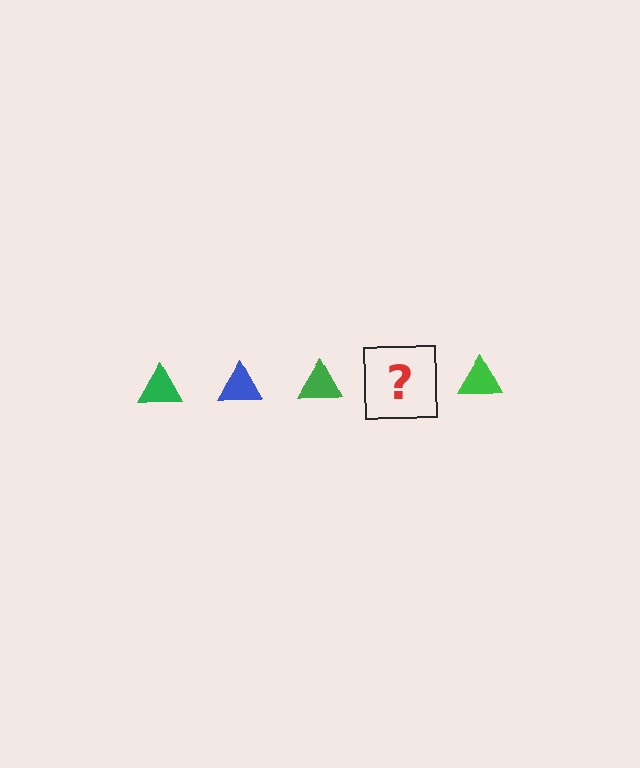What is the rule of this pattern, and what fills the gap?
The rule is that the pattern cycles through green, blue triangles. The gap should be filled with a blue triangle.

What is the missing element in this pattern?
The missing element is a blue triangle.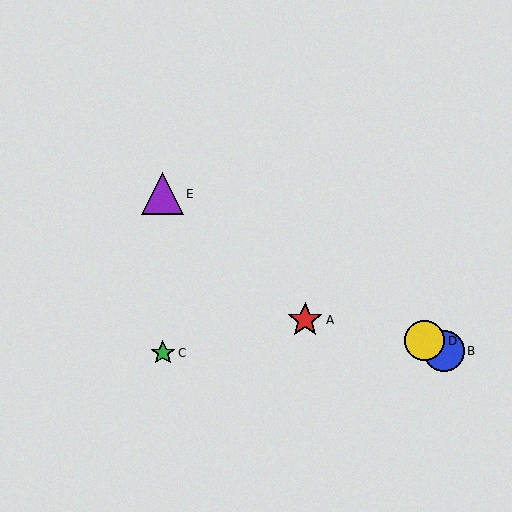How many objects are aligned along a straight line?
3 objects (B, D, E) are aligned along a straight line.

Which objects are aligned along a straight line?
Objects B, D, E are aligned along a straight line.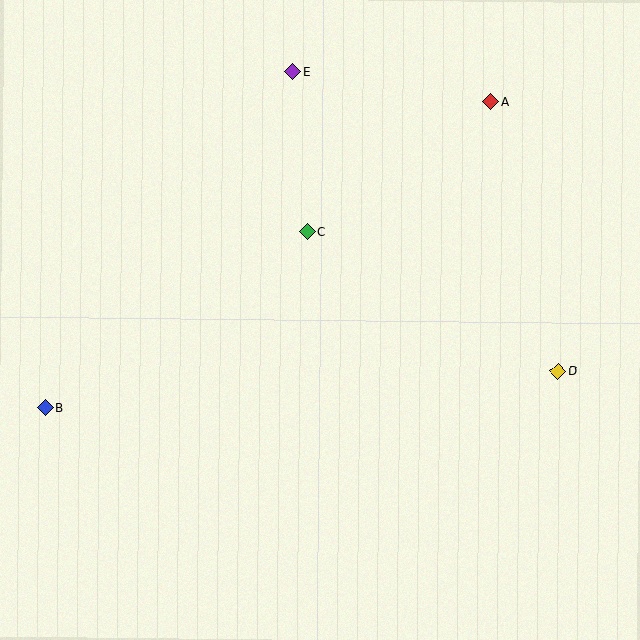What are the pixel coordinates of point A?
Point A is at (491, 101).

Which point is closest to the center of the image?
Point C at (307, 232) is closest to the center.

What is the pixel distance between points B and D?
The distance between B and D is 514 pixels.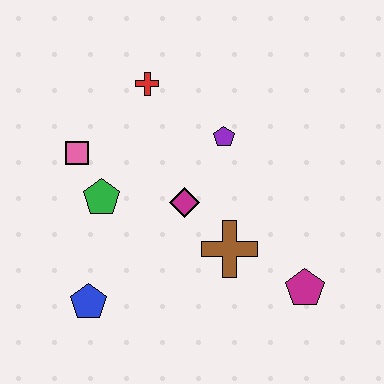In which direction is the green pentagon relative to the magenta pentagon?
The green pentagon is to the left of the magenta pentagon.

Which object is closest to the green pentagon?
The pink square is closest to the green pentagon.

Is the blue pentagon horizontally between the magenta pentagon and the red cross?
No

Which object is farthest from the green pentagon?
The magenta pentagon is farthest from the green pentagon.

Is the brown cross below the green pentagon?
Yes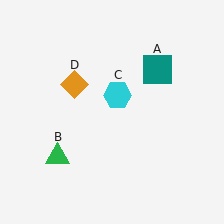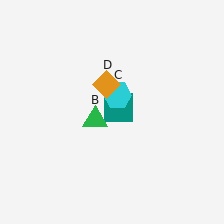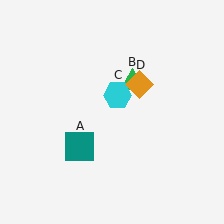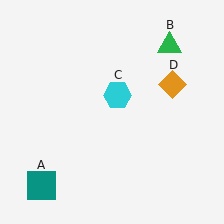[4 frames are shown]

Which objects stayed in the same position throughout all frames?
Cyan hexagon (object C) remained stationary.